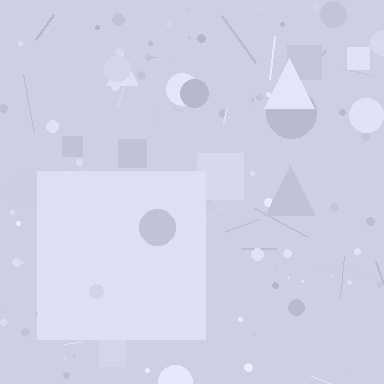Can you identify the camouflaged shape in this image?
The camouflaged shape is a square.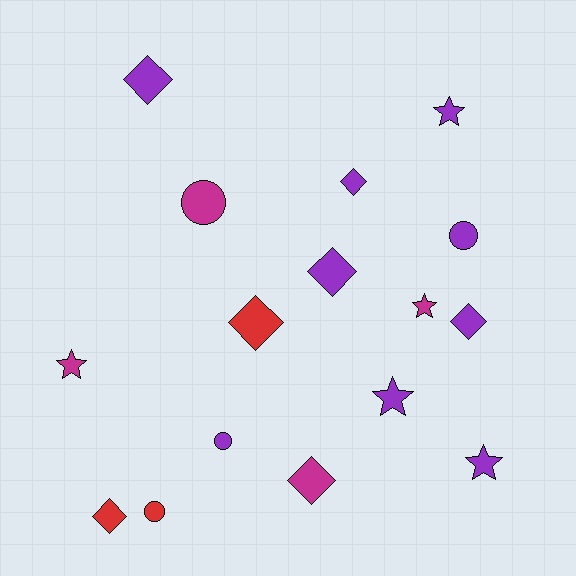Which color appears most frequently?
Purple, with 9 objects.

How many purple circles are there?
There are 2 purple circles.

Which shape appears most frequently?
Diamond, with 7 objects.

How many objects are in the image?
There are 16 objects.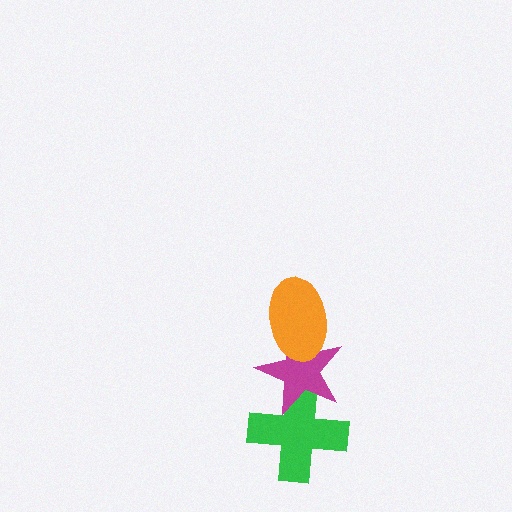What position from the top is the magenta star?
The magenta star is 2nd from the top.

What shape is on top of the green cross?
The magenta star is on top of the green cross.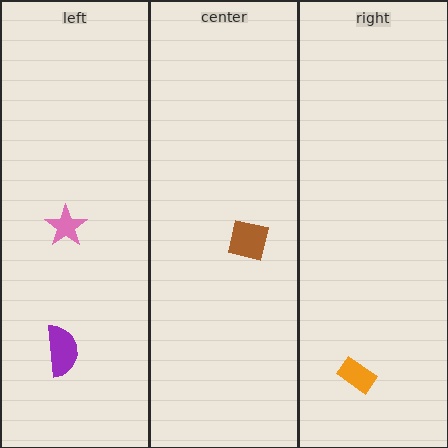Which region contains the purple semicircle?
The left region.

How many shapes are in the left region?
2.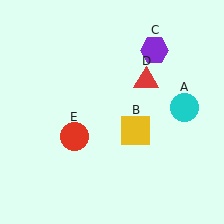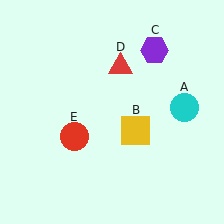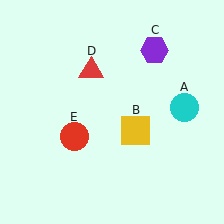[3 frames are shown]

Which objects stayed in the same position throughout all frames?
Cyan circle (object A) and yellow square (object B) and purple hexagon (object C) and red circle (object E) remained stationary.